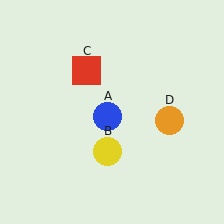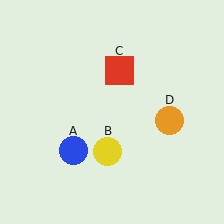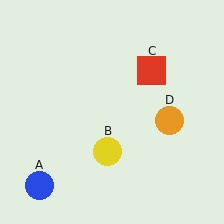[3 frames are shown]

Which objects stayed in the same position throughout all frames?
Yellow circle (object B) and orange circle (object D) remained stationary.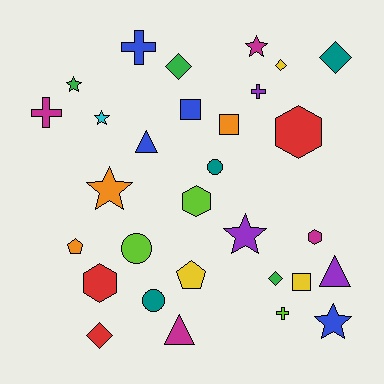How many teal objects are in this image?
There are 3 teal objects.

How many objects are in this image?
There are 30 objects.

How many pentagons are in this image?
There are 2 pentagons.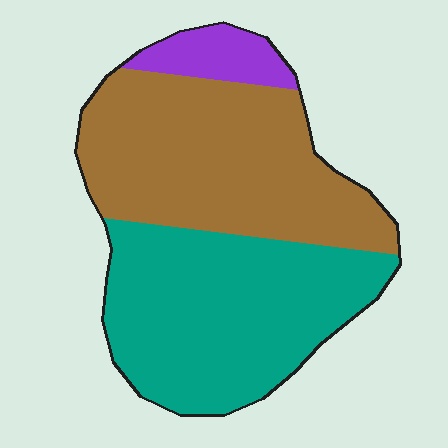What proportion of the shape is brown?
Brown takes up between a third and a half of the shape.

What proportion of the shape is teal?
Teal covers 46% of the shape.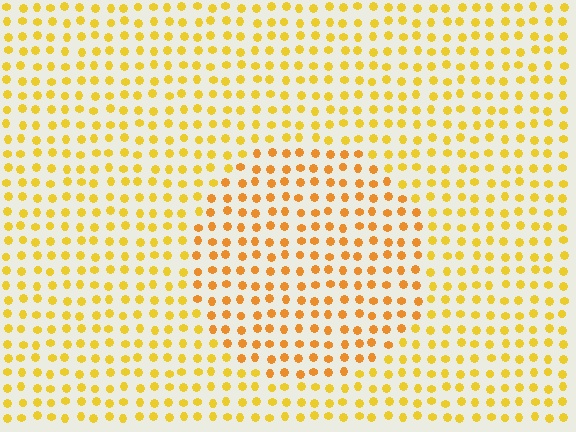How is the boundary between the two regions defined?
The boundary is defined purely by a slight shift in hue (about 20 degrees). Spacing, size, and orientation are identical on both sides.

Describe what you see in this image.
The image is filled with small yellow elements in a uniform arrangement. A circle-shaped region is visible where the elements are tinted to a slightly different hue, forming a subtle color boundary.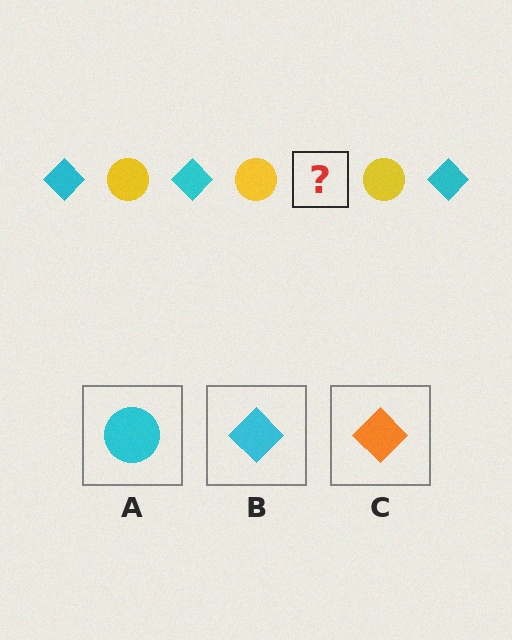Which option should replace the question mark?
Option B.